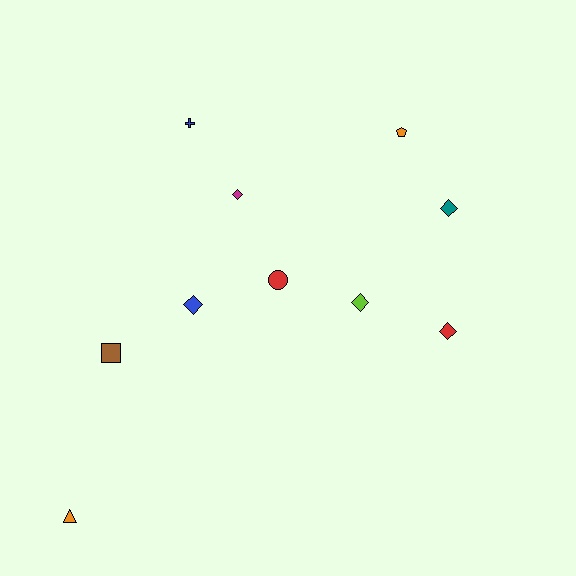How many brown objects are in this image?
There is 1 brown object.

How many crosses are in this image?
There is 1 cross.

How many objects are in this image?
There are 10 objects.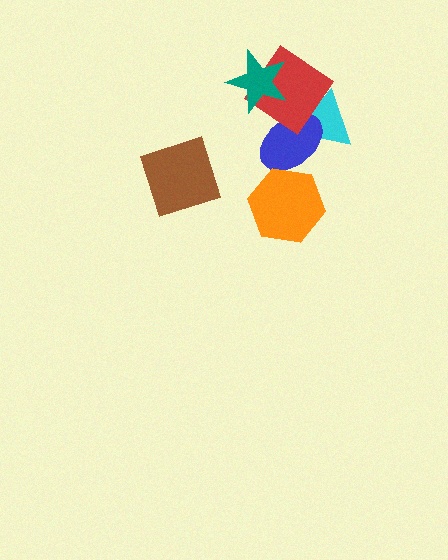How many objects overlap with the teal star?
1 object overlaps with the teal star.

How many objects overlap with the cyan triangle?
2 objects overlap with the cyan triangle.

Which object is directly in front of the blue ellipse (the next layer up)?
The red diamond is directly in front of the blue ellipse.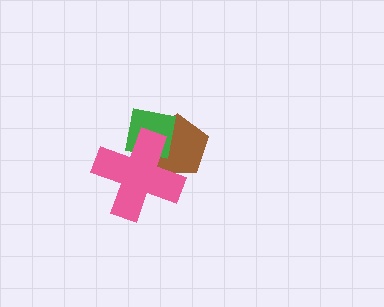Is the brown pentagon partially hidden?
Yes, it is partially covered by another shape.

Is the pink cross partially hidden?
No, no other shape covers it.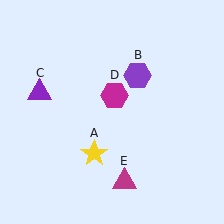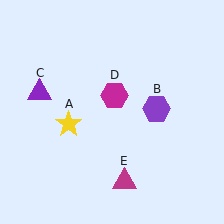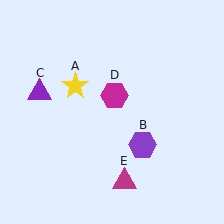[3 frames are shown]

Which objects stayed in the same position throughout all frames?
Purple triangle (object C) and magenta hexagon (object D) and magenta triangle (object E) remained stationary.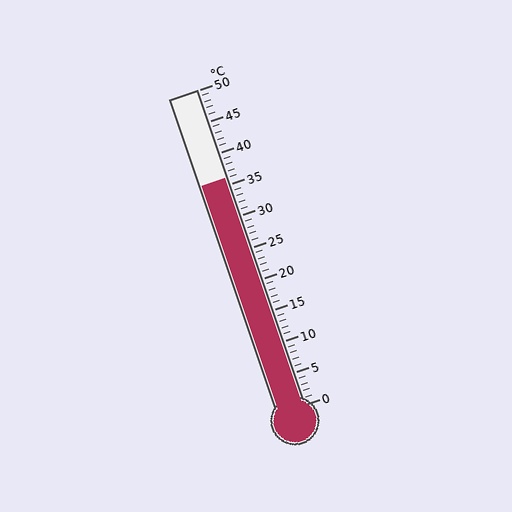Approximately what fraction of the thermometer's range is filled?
The thermometer is filled to approximately 70% of its range.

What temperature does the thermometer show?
The thermometer shows approximately 36°C.